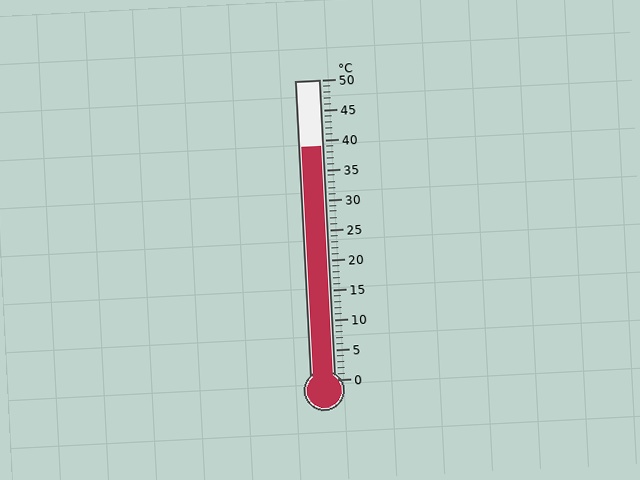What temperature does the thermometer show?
The thermometer shows approximately 39°C.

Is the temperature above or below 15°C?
The temperature is above 15°C.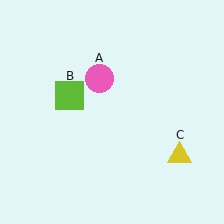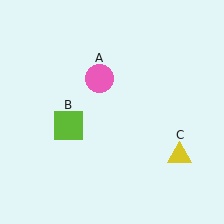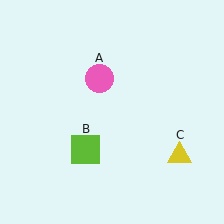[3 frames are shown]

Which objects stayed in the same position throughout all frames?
Pink circle (object A) and yellow triangle (object C) remained stationary.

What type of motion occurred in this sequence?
The lime square (object B) rotated counterclockwise around the center of the scene.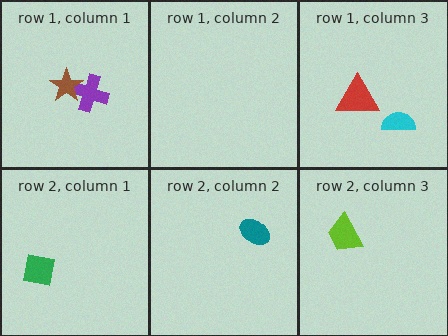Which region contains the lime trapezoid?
The row 2, column 3 region.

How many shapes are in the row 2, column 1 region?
1.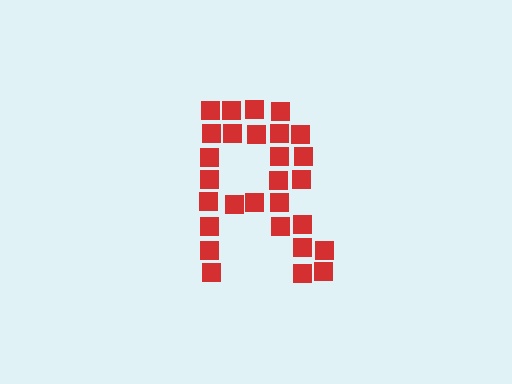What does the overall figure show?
The overall figure shows the letter R.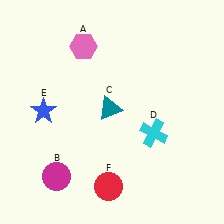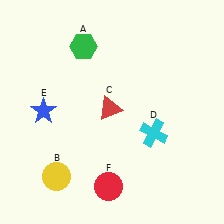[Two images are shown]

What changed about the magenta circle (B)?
In Image 1, B is magenta. In Image 2, it changed to yellow.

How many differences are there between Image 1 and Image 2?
There are 3 differences between the two images.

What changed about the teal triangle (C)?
In Image 1, C is teal. In Image 2, it changed to red.